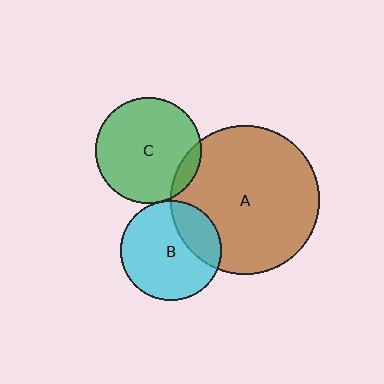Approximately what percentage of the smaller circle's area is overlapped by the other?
Approximately 5%.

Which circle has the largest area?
Circle A (brown).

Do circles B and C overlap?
Yes.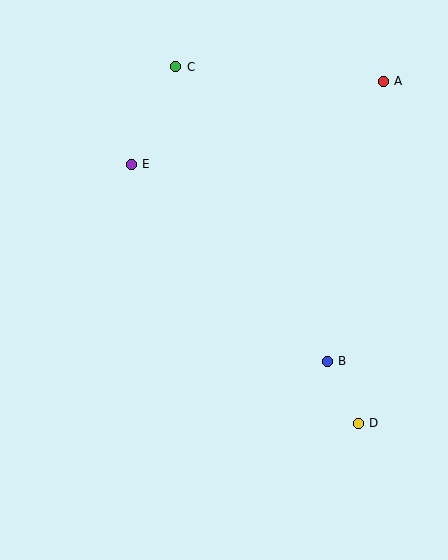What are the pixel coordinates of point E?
Point E is at (131, 164).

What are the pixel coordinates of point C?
Point C is at (176, 67).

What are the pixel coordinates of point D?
Point D is at (358, 423).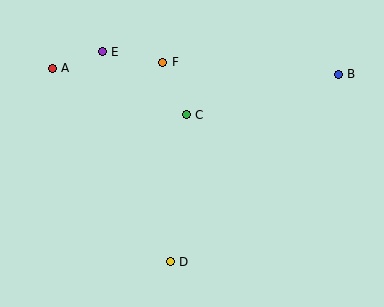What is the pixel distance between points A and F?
The distance between A and F is 111 pixels.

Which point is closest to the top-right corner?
Point B is closest to the top-right corner.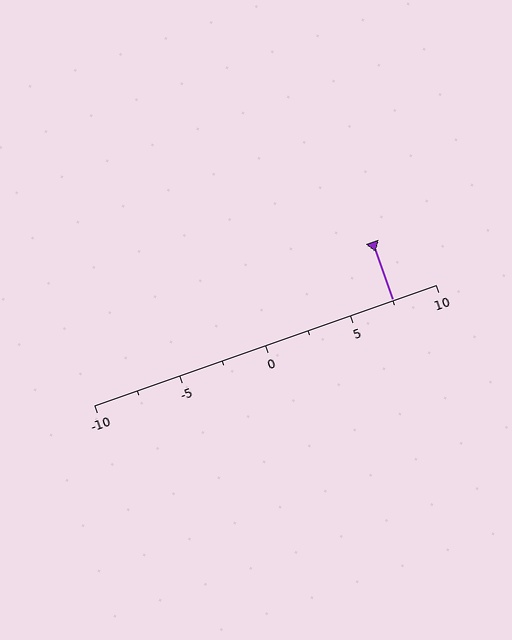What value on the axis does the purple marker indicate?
The marker indicates approximately 7.5.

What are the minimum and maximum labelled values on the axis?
The axis runs from -10 to 10.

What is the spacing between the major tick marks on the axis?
The major ticks are spaced 5 apart.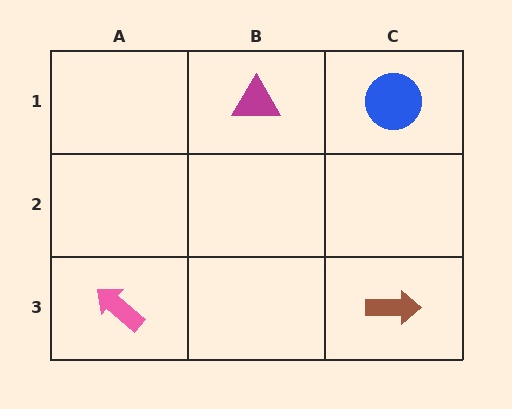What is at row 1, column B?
A magenta triangle.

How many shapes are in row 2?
0 shapes.